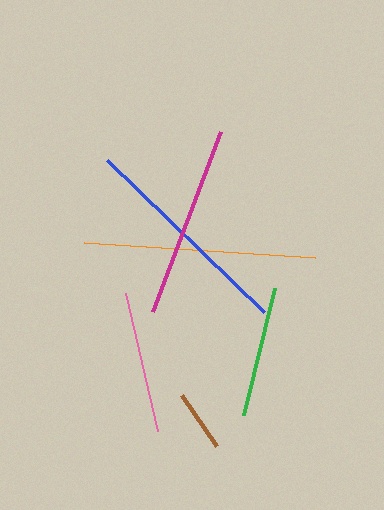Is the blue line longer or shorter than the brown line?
The blue line is longer than the brown line.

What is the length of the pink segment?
The pink segment is approximately 142 pixels long.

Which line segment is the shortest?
The brown line is the shortest at approximately 62 pixels.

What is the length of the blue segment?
The blue segment is approximately 219 pixels long.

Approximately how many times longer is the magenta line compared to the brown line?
The magenta line is approximately 3.1 times the length of the brown line.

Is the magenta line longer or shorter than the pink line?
The magenta line is longer than the pink line.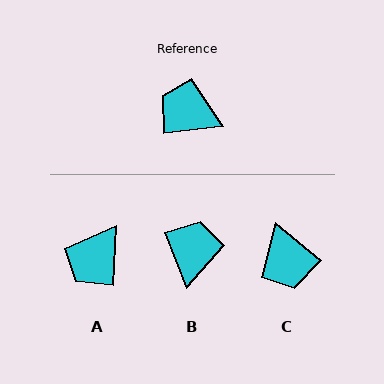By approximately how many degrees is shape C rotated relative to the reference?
Approximately 133 degrees counter-clockwise.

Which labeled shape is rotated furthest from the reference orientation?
C, about 133 degrees away.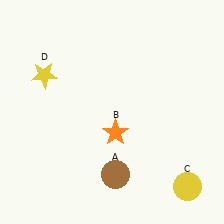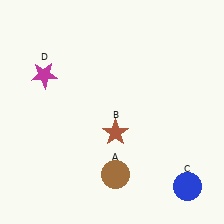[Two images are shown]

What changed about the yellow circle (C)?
In Image 1, C is yellow. In Image 2, it changed to blue.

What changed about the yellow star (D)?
In Image 1, D is yellow. In Image 2, it changed to magenta.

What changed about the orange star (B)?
In Image 1, B is orange. In Image 2, it changed to brown.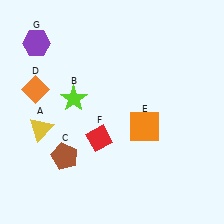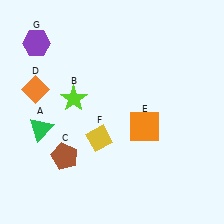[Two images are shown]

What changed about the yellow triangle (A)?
In Image 1, A is yellow. In Image 2, it changed to green.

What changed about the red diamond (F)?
In Image 1, F is red. In Image 2, it changed to yellow.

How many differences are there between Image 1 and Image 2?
There are 2 differences between the two images.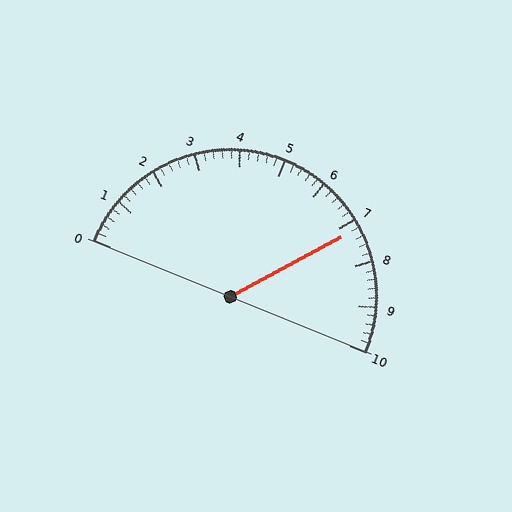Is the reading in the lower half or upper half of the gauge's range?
The reading is in the upper half of the range (0 to 10).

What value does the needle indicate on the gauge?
The needle indicates approximately 7.2.